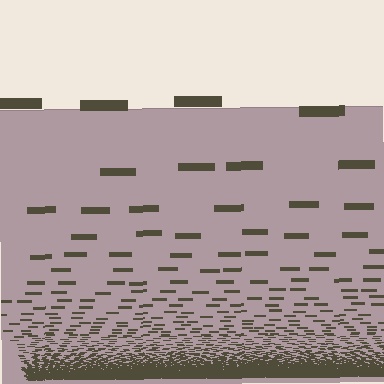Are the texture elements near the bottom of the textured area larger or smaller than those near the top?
Smaller. The gradient is inverted — elements near the bottom are smaller and denser.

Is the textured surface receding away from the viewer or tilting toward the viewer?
The surface appears to tilt toward the viewer. Texture elements get larger and sparser toward the top.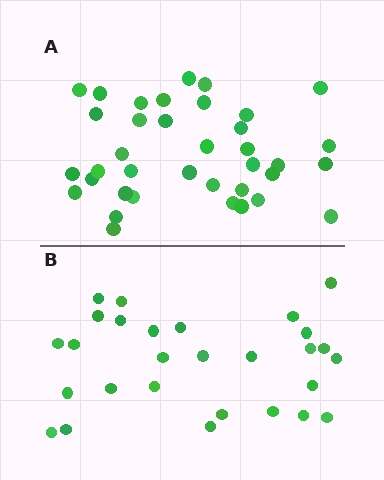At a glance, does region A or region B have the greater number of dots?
Region A (the top region) has more dots.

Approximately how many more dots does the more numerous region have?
Region A has roughly 8 or so more dots than region B.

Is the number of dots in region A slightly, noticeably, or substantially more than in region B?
Region A has noticeably more, but not dramatically so. The ratio is roughly 1.3 to 1.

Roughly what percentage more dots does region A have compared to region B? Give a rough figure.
About 30% more.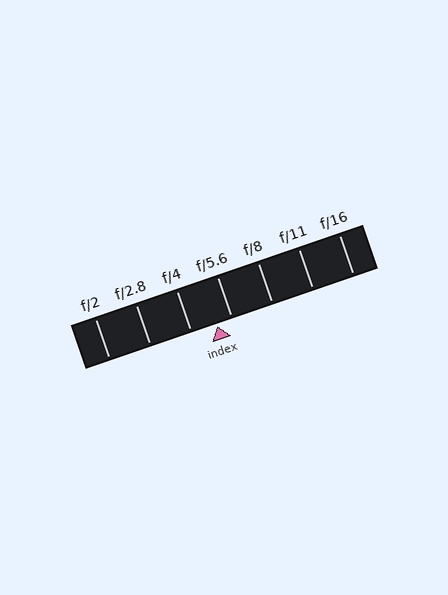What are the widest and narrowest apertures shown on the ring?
The widest aperture shown is f/2 and the narrowest is f/16.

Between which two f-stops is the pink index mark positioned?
The index mark is between f/4 and f/5.6.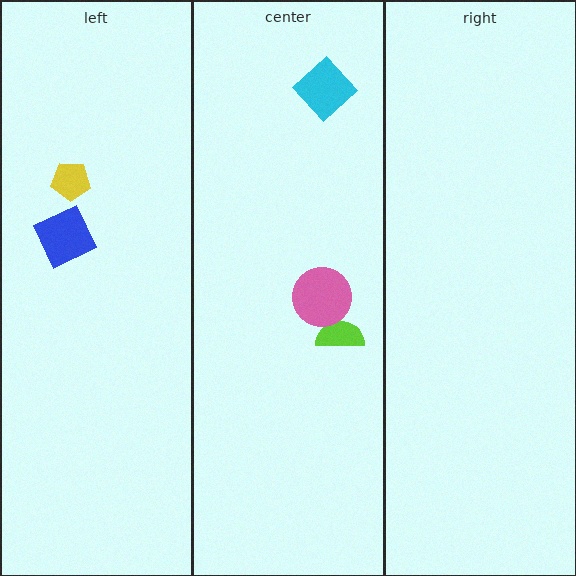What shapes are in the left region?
The blue square, the yellow pentagon.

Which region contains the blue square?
The left region.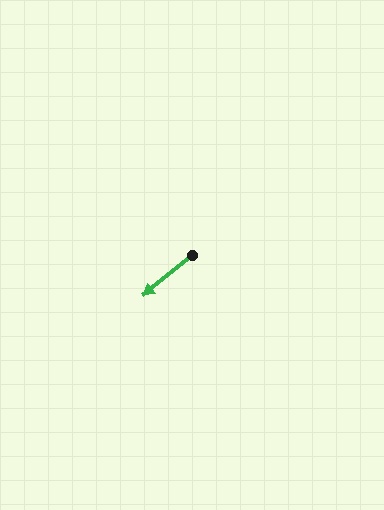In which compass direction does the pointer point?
Southwest.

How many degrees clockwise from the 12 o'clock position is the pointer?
Approximately 230 degrees.